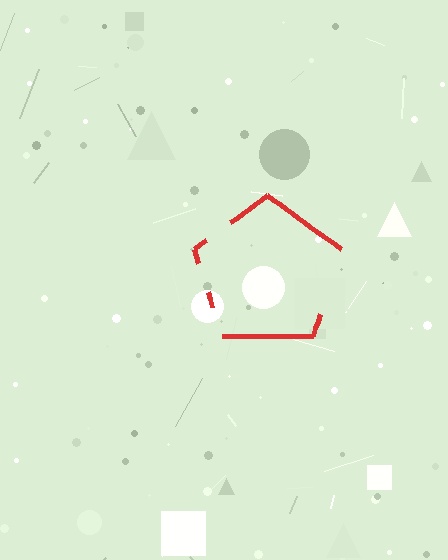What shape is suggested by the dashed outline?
The dashed outline suggests a pentagon.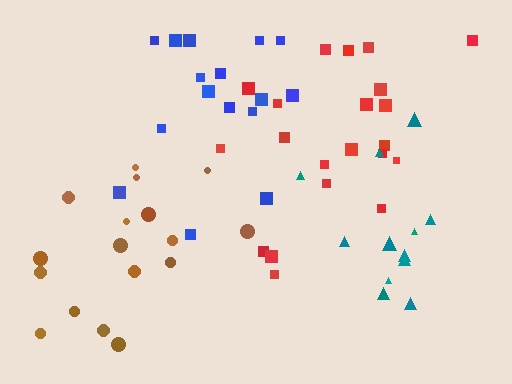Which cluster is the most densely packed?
Red.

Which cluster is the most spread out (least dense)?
Teal.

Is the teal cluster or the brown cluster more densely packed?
Brown.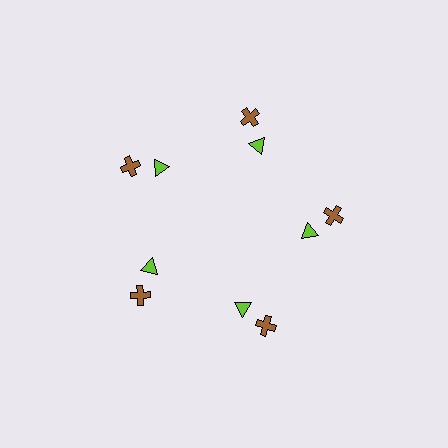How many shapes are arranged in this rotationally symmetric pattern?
There are 10 shapes, arranged in 5 groups of 2.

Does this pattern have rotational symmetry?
Yes, this pattern has 5-fold rotational symmetry. It looks the same after rotating 72 degrees around the center.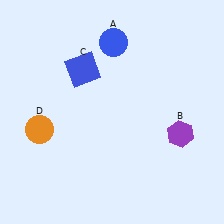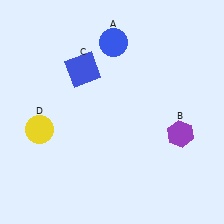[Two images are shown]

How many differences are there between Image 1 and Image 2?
There is 1 difference between the two images.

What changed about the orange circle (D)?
In Image 1, D is orange. In Image 2, it changed to yellow.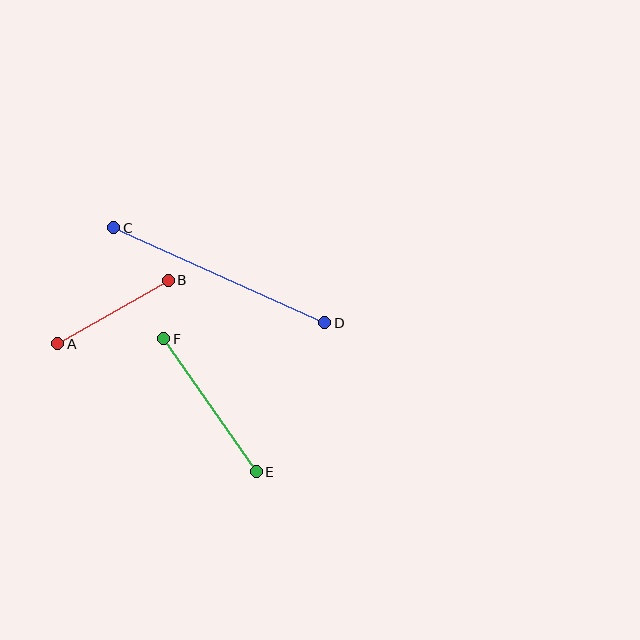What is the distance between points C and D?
The distance is approximately 232 pixels.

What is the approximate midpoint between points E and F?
The midpoint is at approximately (210, 405) pixels.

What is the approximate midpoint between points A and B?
The midpoint is at approximately (113, 312) pixels.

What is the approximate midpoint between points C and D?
The midpoint is at approximately (219, 275) pixels.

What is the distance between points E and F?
The distance is approximately 162 pixels.